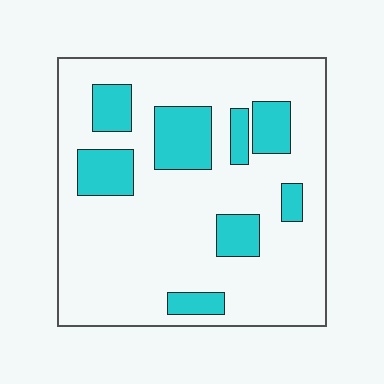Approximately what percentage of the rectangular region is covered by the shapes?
Approximately 20%.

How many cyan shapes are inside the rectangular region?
8.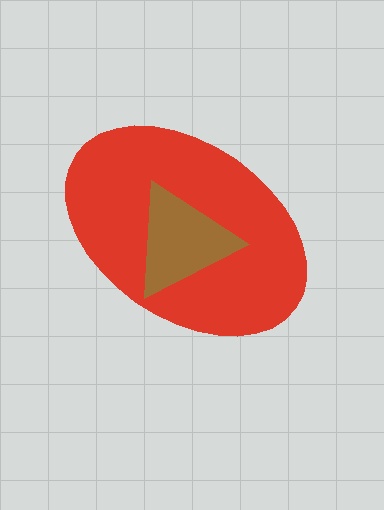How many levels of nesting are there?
2.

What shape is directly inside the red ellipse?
The brown triangle.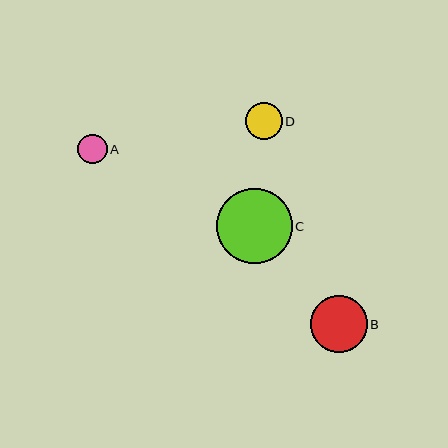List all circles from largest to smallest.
From largest to smallest: C, B, D, A.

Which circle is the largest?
Circle C is the largest with a size of approximately 75 pixels.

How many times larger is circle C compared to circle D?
Circle C is approximately 2.0 times the size of circle D.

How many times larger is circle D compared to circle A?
Circle D is approximately 1.3 times the size of circle A.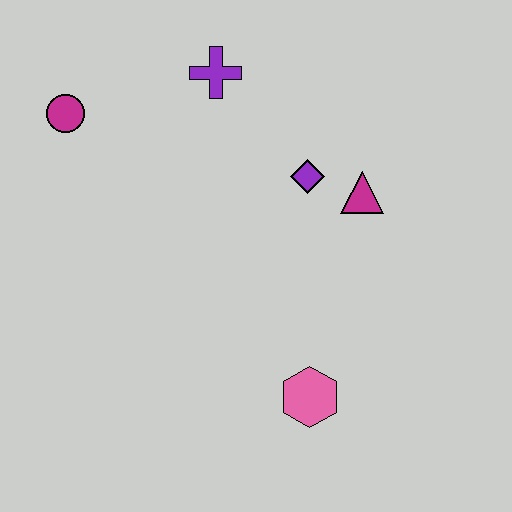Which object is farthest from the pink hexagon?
The magenta circle is farthest from the pink hexagon.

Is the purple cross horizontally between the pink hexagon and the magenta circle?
Yes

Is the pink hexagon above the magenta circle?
No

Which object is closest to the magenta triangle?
The purple diamond is closest to the magenta triangle.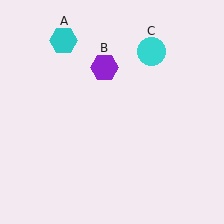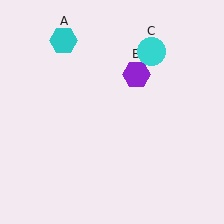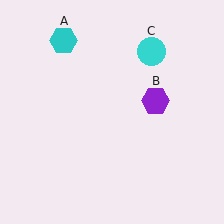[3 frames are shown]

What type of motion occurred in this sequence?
The purple hexagon (object B) rotated clockwise around the center of the scene.